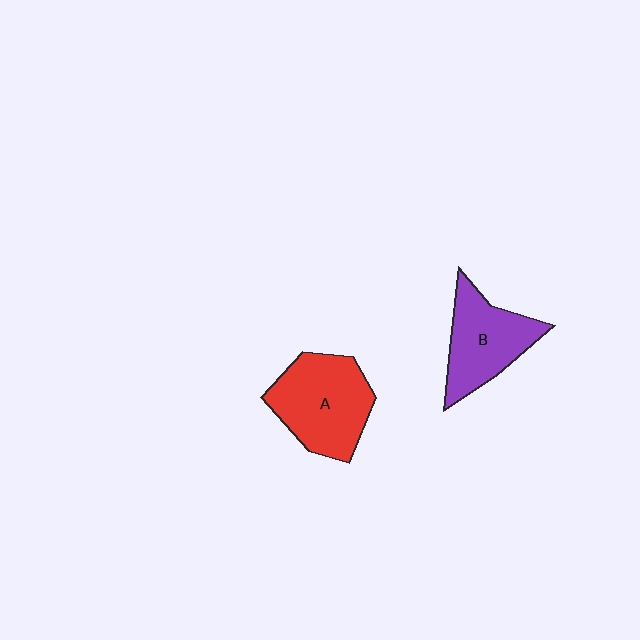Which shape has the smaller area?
Shape B (purple).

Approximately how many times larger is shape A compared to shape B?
Approximately 1.2 times.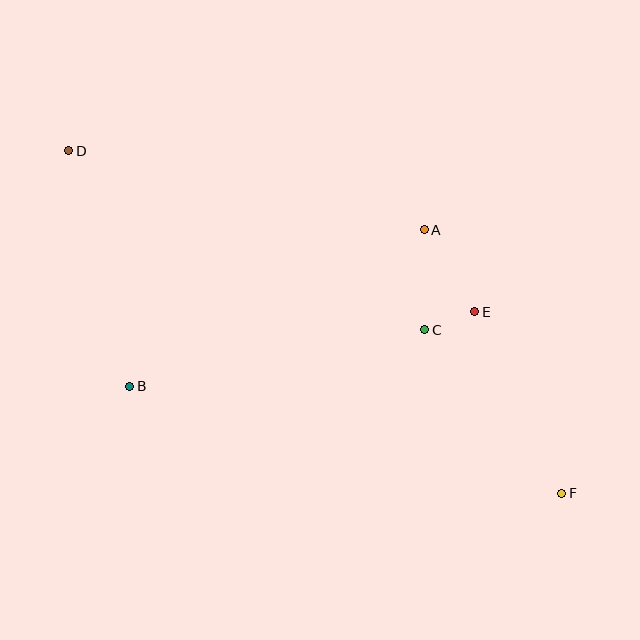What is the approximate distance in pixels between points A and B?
The distance between A and B is approximately 334 pixels.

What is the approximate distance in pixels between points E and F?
The distance between E and F is approximately 201 pixels.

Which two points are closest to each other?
Points C and E are closest to each other.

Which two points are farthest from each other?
Points D and F are farthest from each other.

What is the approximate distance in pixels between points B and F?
The distance between B and F is approximately 445 pixels.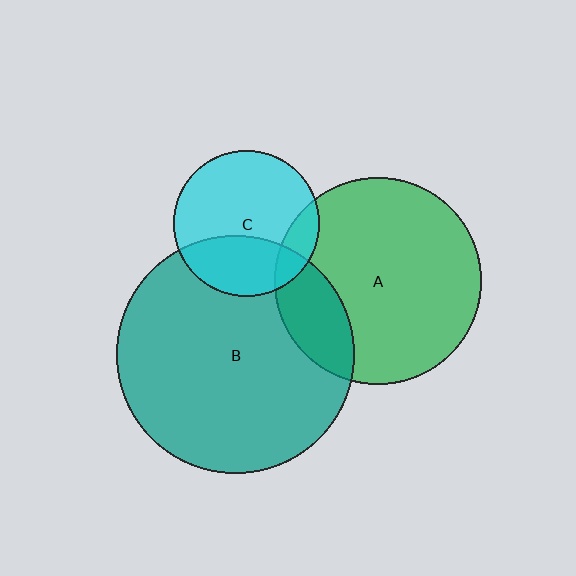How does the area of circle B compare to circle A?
Approximately 1.3 times.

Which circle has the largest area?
Circle B (teal).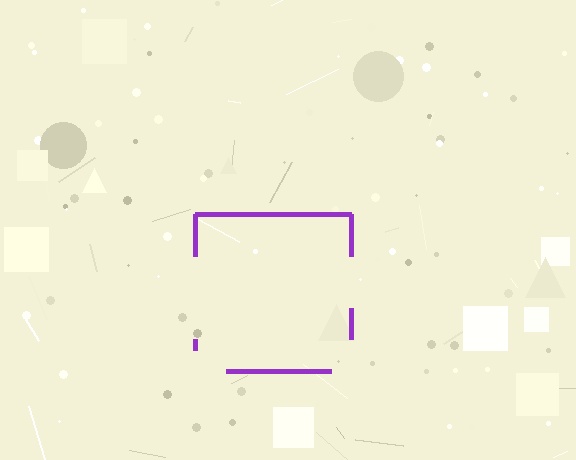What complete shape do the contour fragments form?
The contour fragments form a square.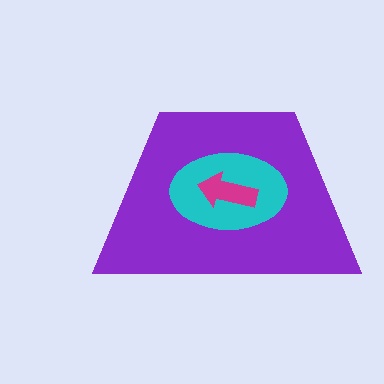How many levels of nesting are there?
3.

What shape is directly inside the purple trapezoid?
The cyan ellipse.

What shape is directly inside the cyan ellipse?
The magenta arrow.